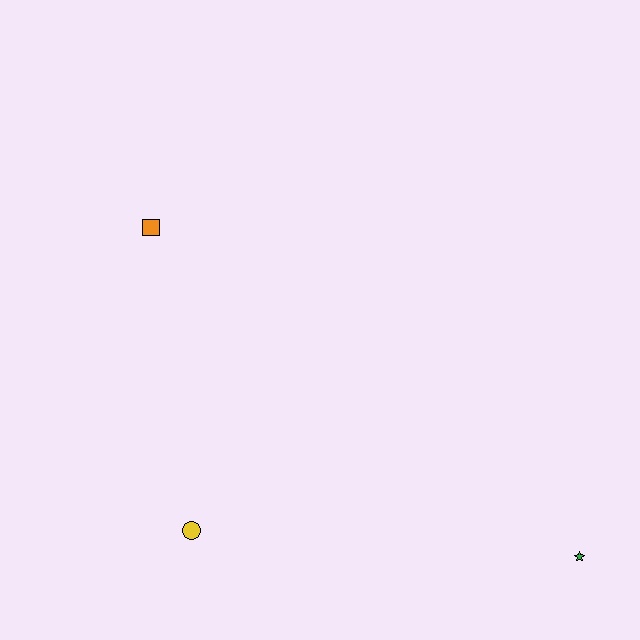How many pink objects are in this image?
There are no pink objects.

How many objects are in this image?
There are 3 objects.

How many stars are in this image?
There is 1 star.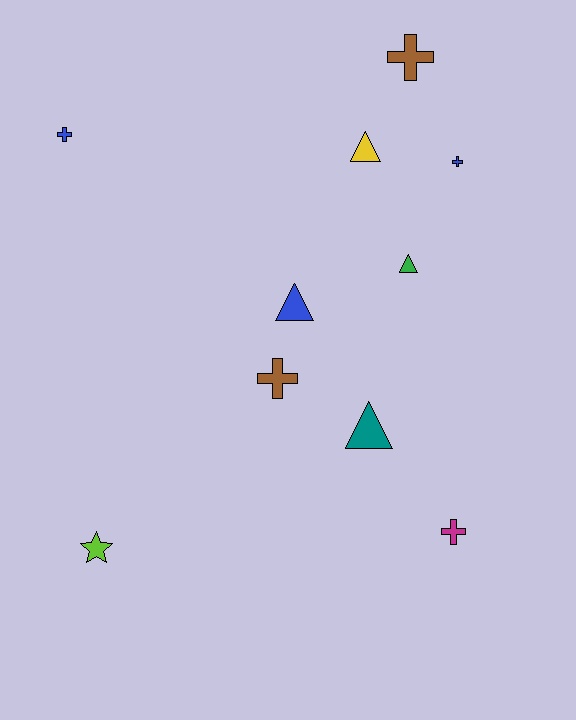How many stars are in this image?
There is 1 star.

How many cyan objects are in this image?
There are no cyan objects.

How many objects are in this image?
There are 10 objects.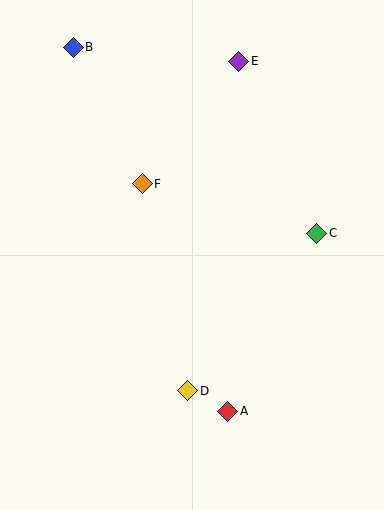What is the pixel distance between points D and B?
The distance between D and B is 362 pixels.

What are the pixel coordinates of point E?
Point E is at (238, 61).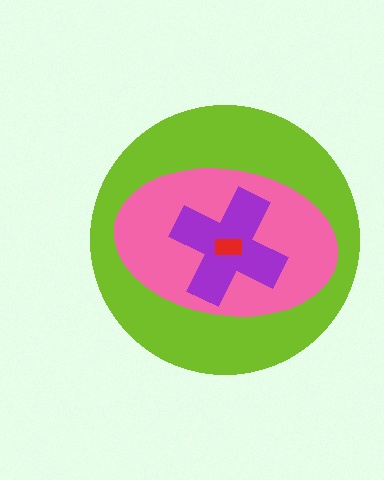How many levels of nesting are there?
4.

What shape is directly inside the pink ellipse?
The purple cross.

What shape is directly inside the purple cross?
The red rectangle.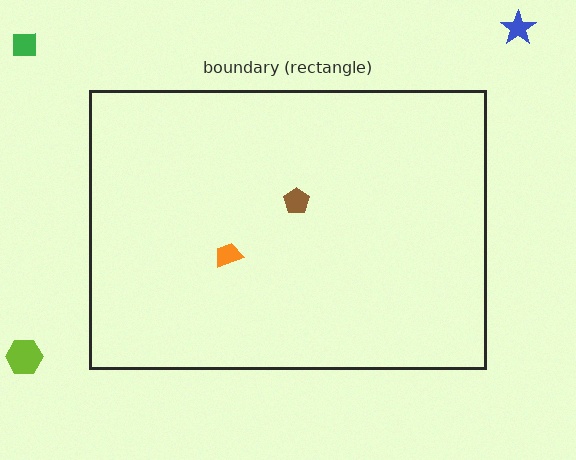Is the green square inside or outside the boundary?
Outside.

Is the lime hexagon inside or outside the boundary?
Outside.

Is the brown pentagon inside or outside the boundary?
Inside.